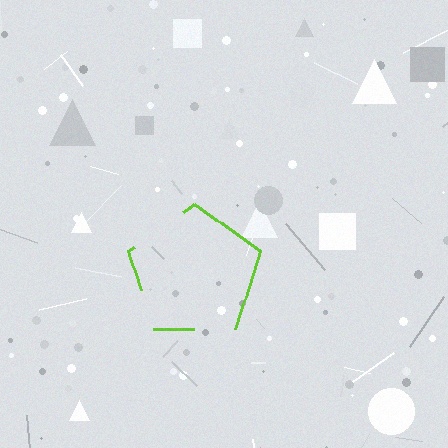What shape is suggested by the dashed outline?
The dashed outline suggests a pentagon.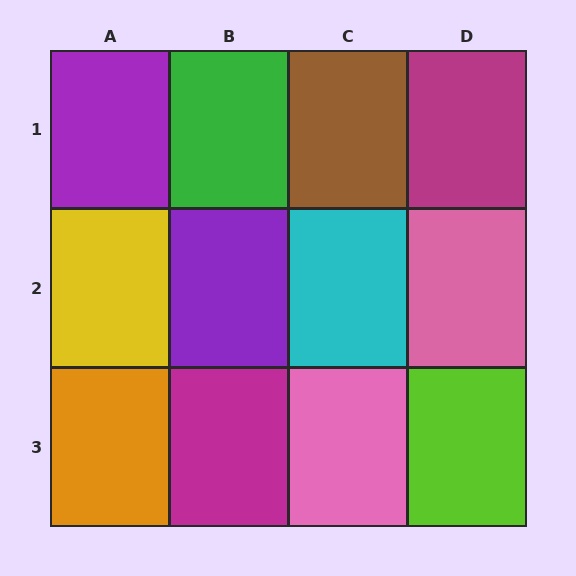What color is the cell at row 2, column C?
Cyan.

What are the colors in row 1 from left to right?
Purple, green, brown, magenta.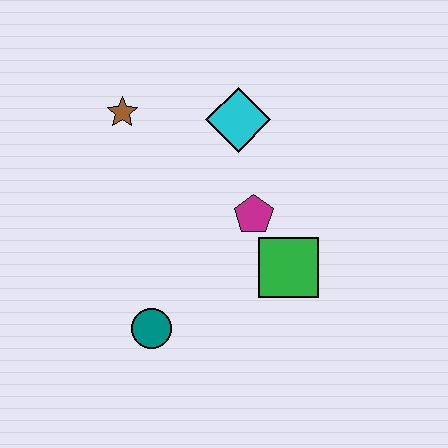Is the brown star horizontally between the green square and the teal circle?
No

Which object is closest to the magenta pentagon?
The green square is closest to the magenta pentagon.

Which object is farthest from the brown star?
The green square is farthest from the brown star.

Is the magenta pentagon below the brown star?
Yes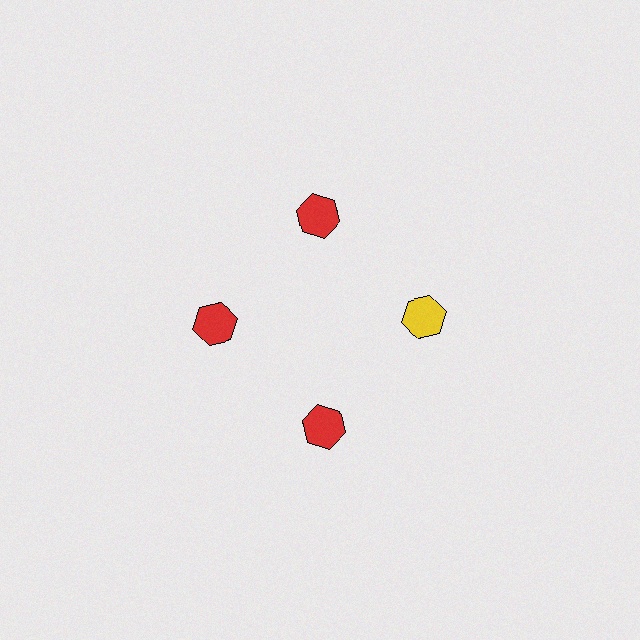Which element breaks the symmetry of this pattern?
The yellow hexagon at roughly the 3 o'clock position breaks the symmetry. All other shapes are red hexagons.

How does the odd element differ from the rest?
It has a different color: yellow instead of red.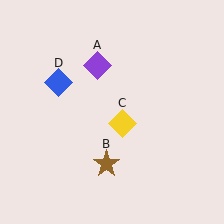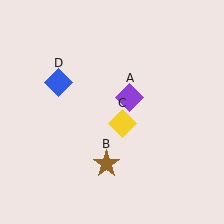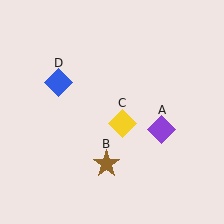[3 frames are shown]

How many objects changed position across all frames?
1 object changed position: purple diamond (object A).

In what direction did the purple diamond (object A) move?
The purple diamond (object A) moved down and to the right.